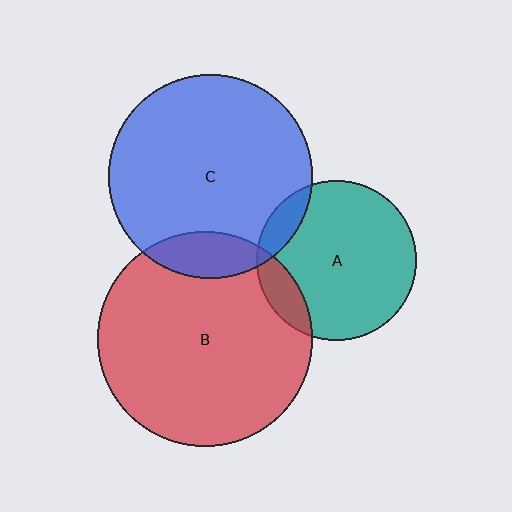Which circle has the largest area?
Circle B (red).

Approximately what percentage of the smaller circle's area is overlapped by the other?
Approximately 10%.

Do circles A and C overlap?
Yes.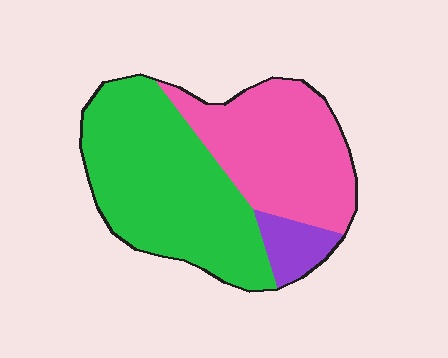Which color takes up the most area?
Green, at roughly 55%.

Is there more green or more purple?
Green.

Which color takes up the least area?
Purple, at roughly 10%.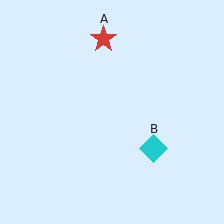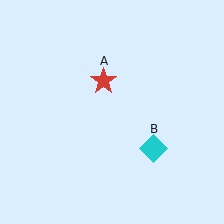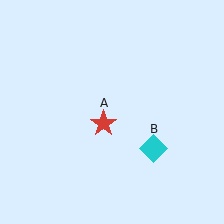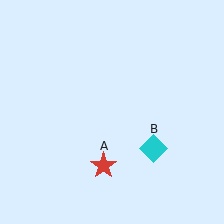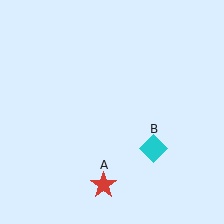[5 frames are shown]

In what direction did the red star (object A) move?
The red star (object A) moved down.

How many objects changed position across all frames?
1 object changed position: red star (object A).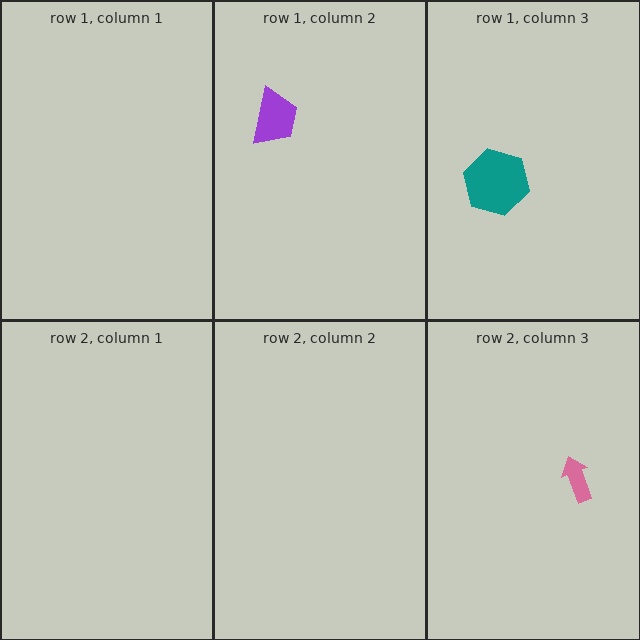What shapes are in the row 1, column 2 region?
The purple trapezoid.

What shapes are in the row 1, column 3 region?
The teal hexagon.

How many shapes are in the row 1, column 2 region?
1.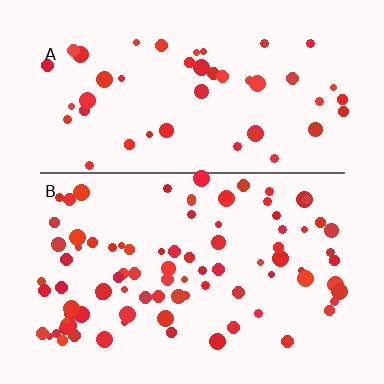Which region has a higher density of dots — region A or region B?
B (the bottom).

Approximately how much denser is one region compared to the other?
Approximately 1.8× — region B over region A.